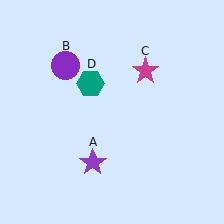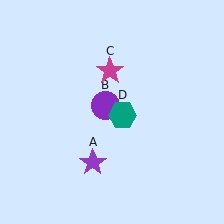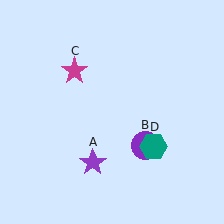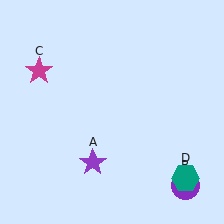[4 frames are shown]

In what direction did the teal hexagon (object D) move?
The teal hexagon (object D) moved down and to the right.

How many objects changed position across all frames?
3 objects changed position: purple circle (object B), magenta star (object C), teal hexagon (object D).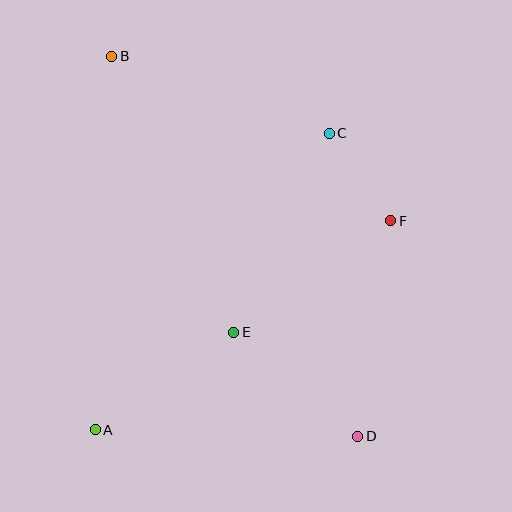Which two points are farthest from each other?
Points B and D are farthest from each other.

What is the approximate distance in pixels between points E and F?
The distance between E and F is approximately 192 pixels.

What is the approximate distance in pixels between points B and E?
The distance between B and E is approximately 302 pixels.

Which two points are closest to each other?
Points C and F are closest to each other.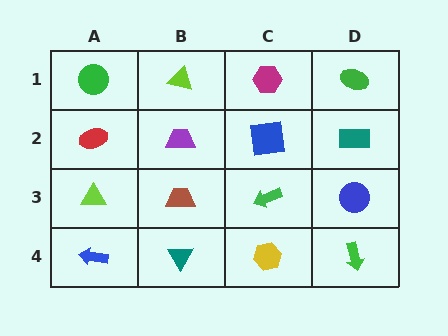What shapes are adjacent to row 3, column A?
A red ellipse (row 2, column A), a blue arrow (row 4, column A), a brown trapezoid (row 3, column B).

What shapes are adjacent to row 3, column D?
A teal rectangle (row 2, column D), a green arrow (row 4, column D), a green arrow (row 3, column C).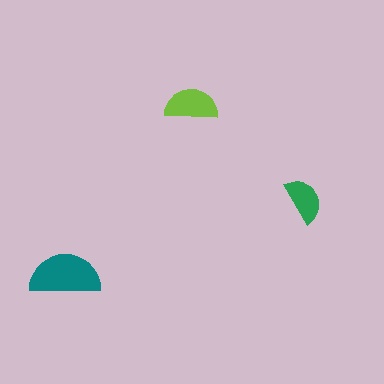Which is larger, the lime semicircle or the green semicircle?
The lime one.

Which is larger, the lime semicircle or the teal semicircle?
The teal one.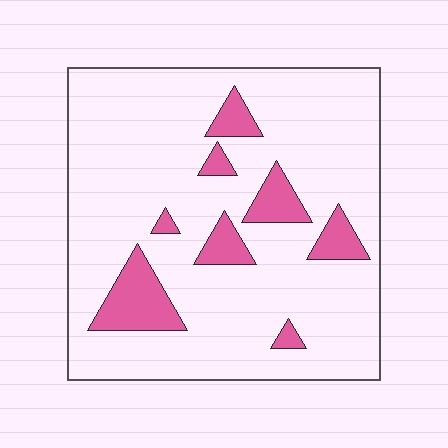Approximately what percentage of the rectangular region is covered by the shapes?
Approximately 15%.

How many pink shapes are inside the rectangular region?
8.